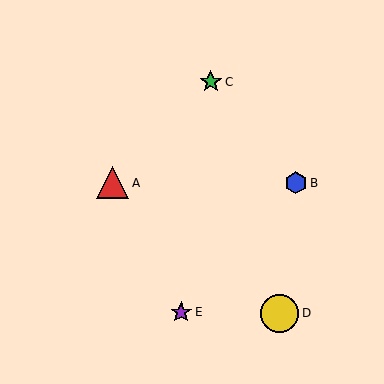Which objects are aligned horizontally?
Objects A, B are aligned horizontally.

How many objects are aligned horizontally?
2 objects (A, B) are aligned horizontally.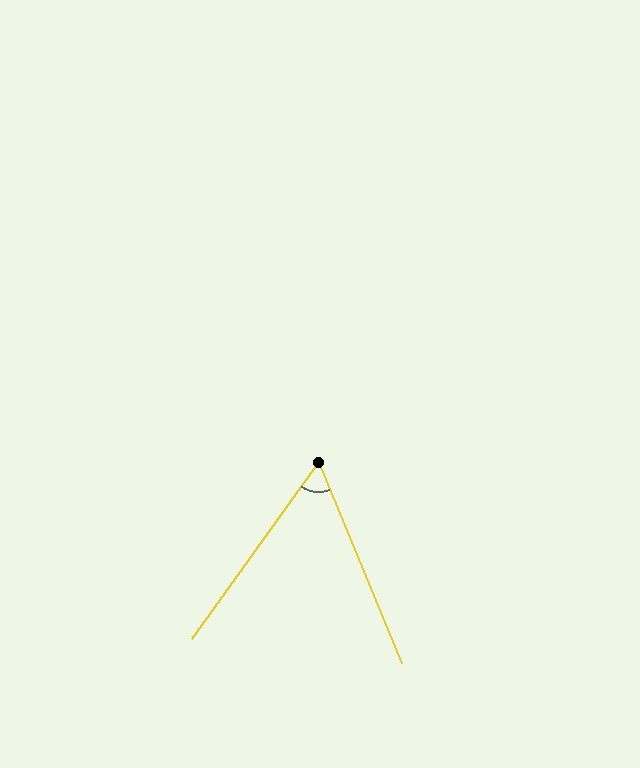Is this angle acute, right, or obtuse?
It is acute.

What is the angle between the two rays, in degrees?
Approximately 58 degrees.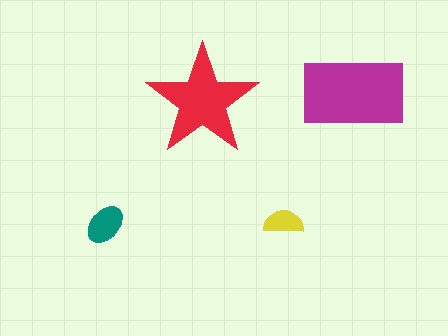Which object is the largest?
The magenta rectangle.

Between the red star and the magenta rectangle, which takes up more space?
The magenta rectangle.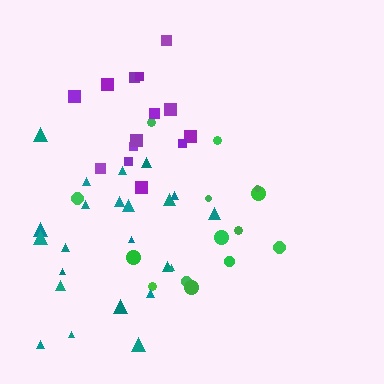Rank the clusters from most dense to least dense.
purple, teal, green.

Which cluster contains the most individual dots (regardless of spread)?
Teal (23).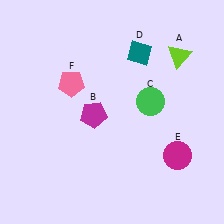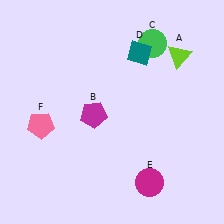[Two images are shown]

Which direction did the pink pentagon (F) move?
The pink pentagon (F) moved down.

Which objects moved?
The objects that moved are: the green circle (C), the magenta circle (E), the pink pentagon (F).